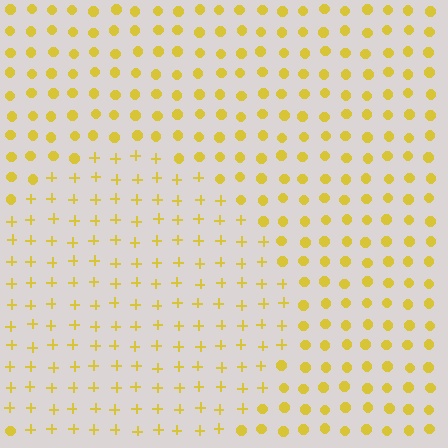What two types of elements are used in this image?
The image uses plus signs inside the circle region and circles outside it.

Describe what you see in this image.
The image is filled with small yellow elements arranged in a uniform grid. A circle-shaped region contains plus signs, while the surrounding area contains circles. The boundary is defined purely by the change in element shape.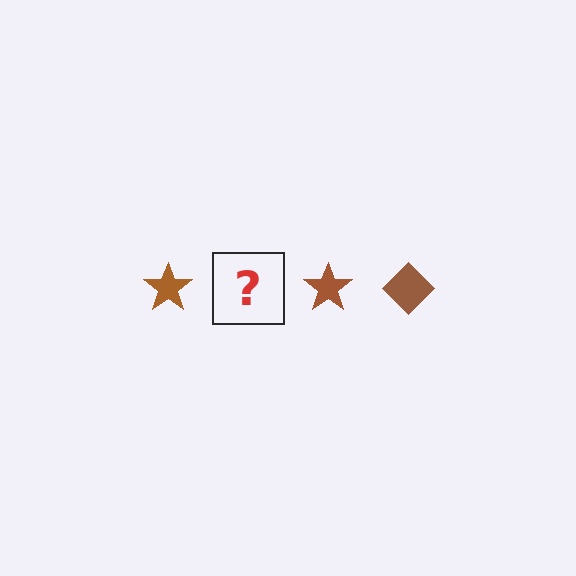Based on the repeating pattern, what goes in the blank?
The blank should be a brown diamond.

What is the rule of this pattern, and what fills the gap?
The rule is that the pattern cycles through star, diamond shapes in brown. The gap should be filled with a brown diamond.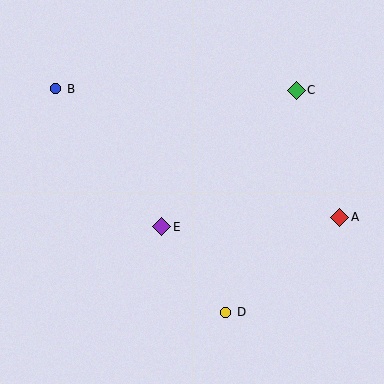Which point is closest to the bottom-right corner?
Point A is closest to the bottom-right corner.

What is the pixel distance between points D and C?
The distance between D and C is 233 pixels.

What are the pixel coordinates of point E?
Point E is at (162, 227).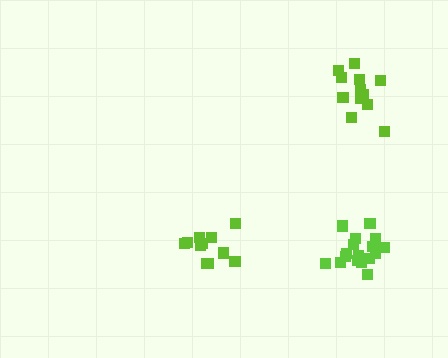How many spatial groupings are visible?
There are 3 spatial groupings.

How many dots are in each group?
Group 1: 17 dots, Group 2: 12 dots, Group 3: 11 dots (40 total).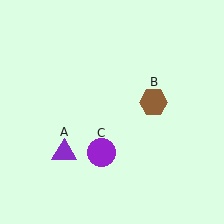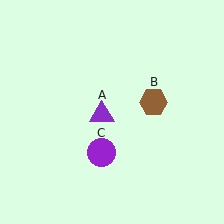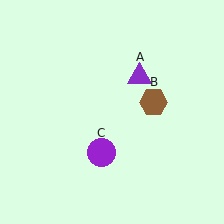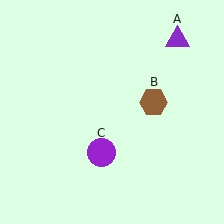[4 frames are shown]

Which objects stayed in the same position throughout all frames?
Brown hexagon (object B) and purple circle (object C) remained stationary.